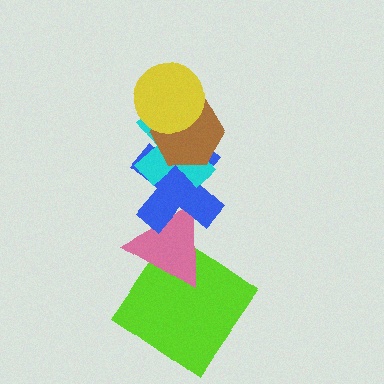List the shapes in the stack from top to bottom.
From top to bottom: the yellow circle, the brown hexagon, the cyan cross, the blue cross, the pink triangle, the lime diamond.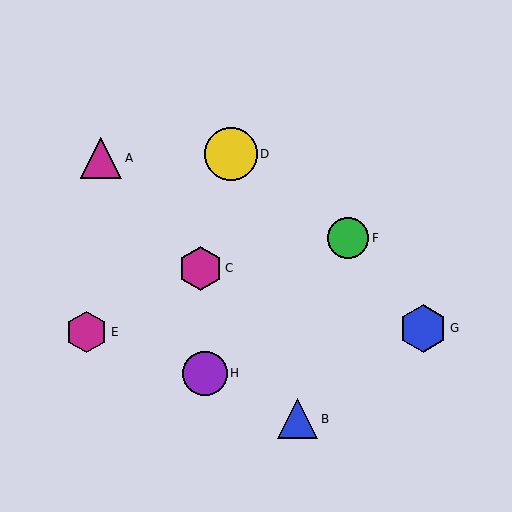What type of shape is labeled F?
Shape F is a green circle.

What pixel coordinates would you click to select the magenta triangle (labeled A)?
Click at (101, 158) to select the magenta triangle A.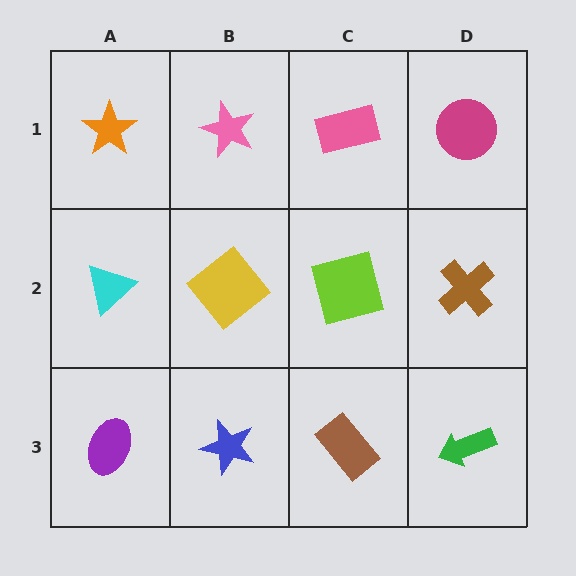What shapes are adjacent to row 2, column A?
An orange star (row 1, column A), a purple ellipse (row 3, column A), a yellow diamond (row 2, column B).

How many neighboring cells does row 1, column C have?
3.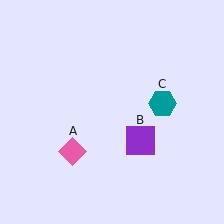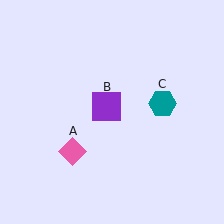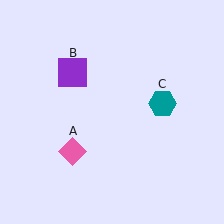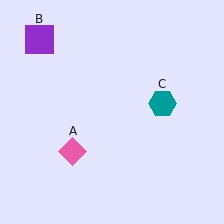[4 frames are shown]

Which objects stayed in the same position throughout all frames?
Pink diamond (object A) and teal hexagon (object C) remained stationary.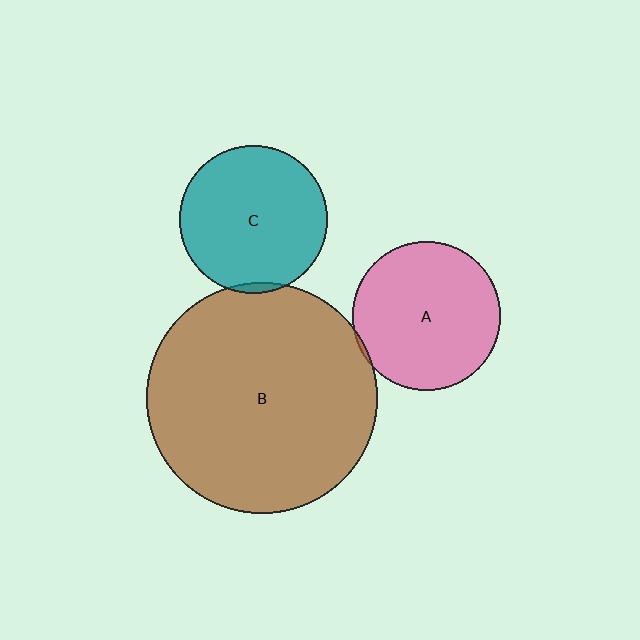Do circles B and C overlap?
Yes.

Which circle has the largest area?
Circle B (brown).